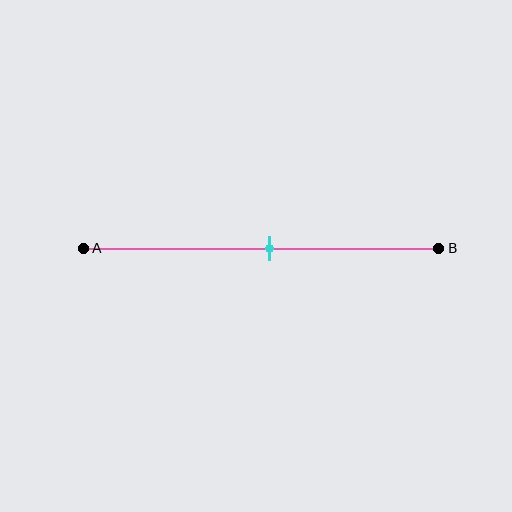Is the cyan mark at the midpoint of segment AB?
Yes, the mark is approximately at the midpoint.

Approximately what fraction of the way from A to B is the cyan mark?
The cyan mark is approximately 50% of the way from A to B.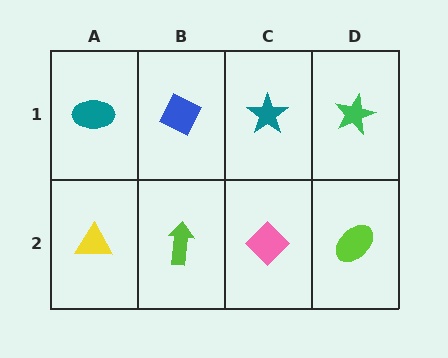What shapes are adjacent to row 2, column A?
A teal ellipse (row 1, column A), a lime arrow (row 2, column B).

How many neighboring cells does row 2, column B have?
3.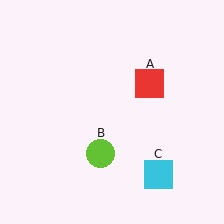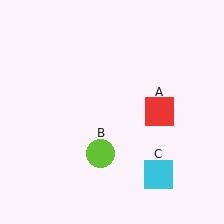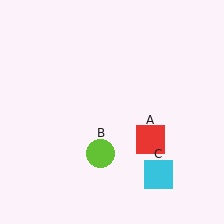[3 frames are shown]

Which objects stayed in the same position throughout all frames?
Lime circle (object B) and cyan square (object C) remained stationary.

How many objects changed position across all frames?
1 object changed position: red square (object A).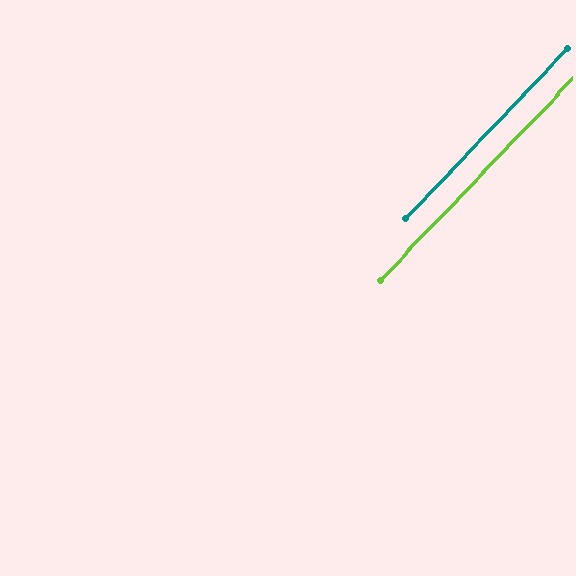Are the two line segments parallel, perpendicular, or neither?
Parallel — their directions differ by only 0.2°.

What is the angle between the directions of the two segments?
Approximately 0 degrees.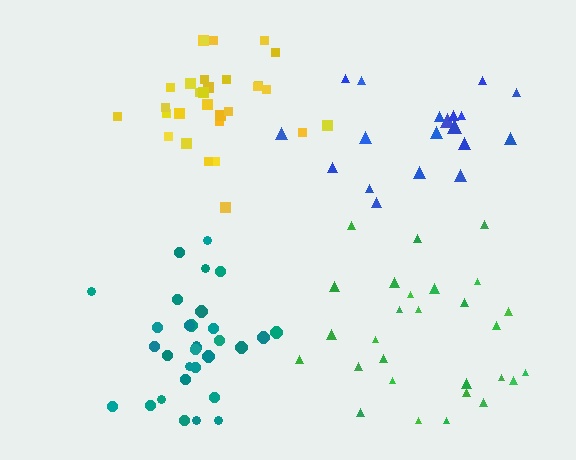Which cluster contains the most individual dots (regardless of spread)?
Yellow (31).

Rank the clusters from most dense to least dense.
yellow, teal, green, blue.